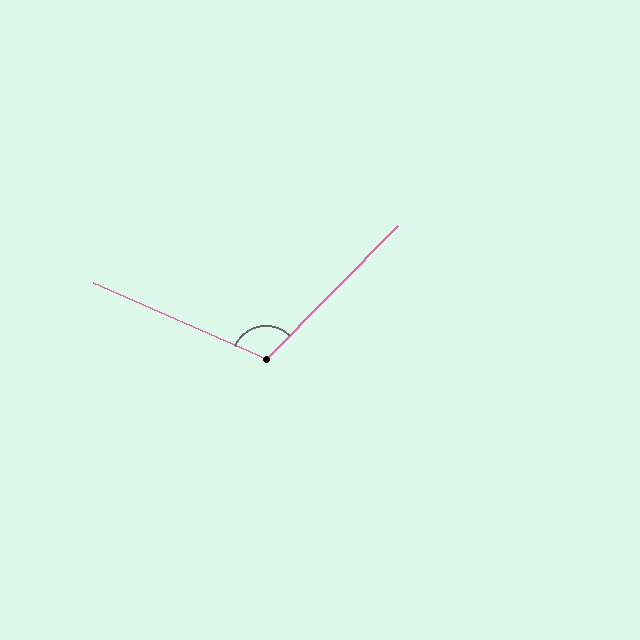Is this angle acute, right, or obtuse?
It is obtuse.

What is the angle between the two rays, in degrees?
Approximately 111 degrees.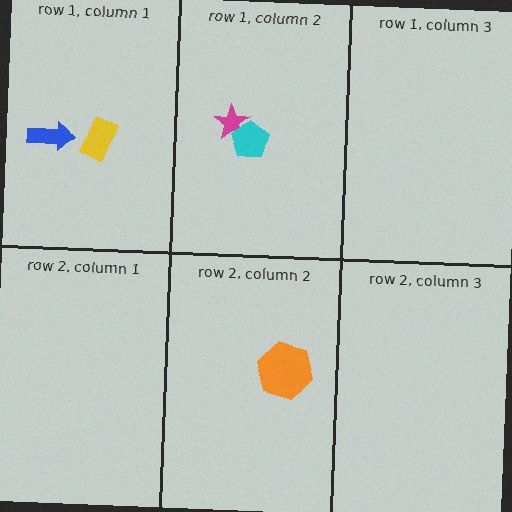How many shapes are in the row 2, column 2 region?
1.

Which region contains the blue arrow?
The row 1, column 1 region.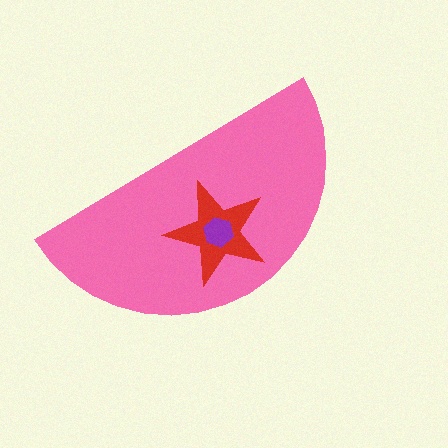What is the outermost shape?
The pink semicircle.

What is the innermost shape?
The purple hexagon.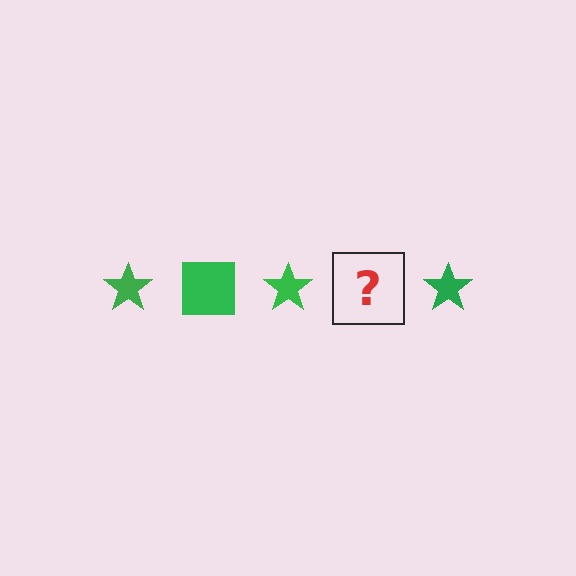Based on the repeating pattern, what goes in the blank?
The blank should be a green square.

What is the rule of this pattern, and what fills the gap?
The rule is that the pattern cycles through star, square shapes in green. The gap should be filled with a green square.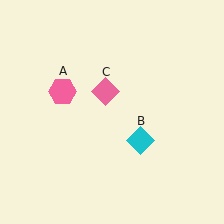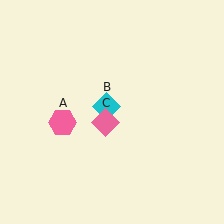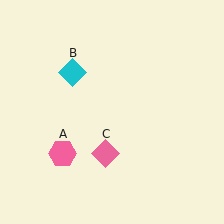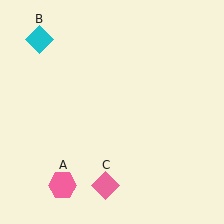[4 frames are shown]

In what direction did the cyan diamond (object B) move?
The cyan diamond (object B) moved up and to the left.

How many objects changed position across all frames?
3 objects changed position: pink hexagon (object A), cyan diamond (object B), pink diamond (object C).